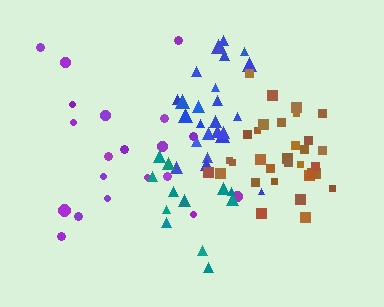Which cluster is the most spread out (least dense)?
Purple.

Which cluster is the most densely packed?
Brown.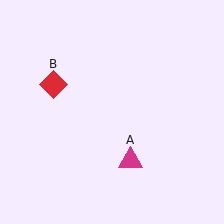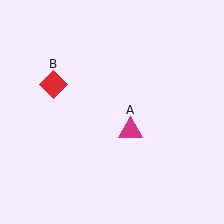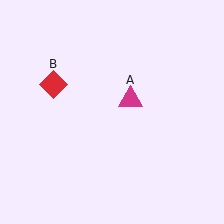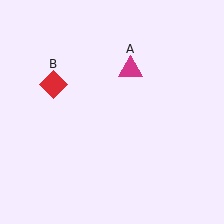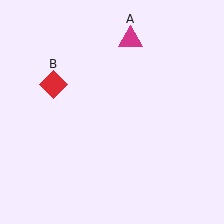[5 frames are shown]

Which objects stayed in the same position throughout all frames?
Red diamond (object B) remained stationary.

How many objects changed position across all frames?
1 object changed position: magenta triangle (object A).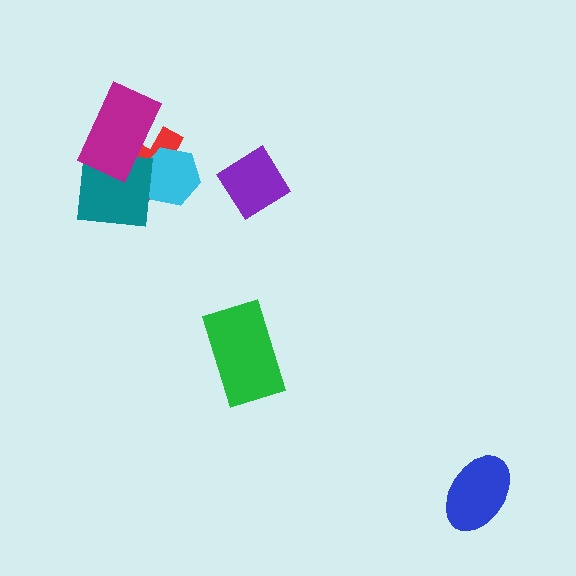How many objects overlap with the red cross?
3 objects overlap with the red cross.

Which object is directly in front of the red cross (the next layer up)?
The cyan hexagon is directly in front of the red cross.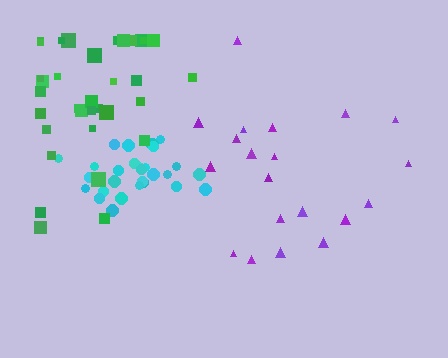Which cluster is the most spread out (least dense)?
Purple.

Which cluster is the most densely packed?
Cyan.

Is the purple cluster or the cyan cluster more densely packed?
Cyan.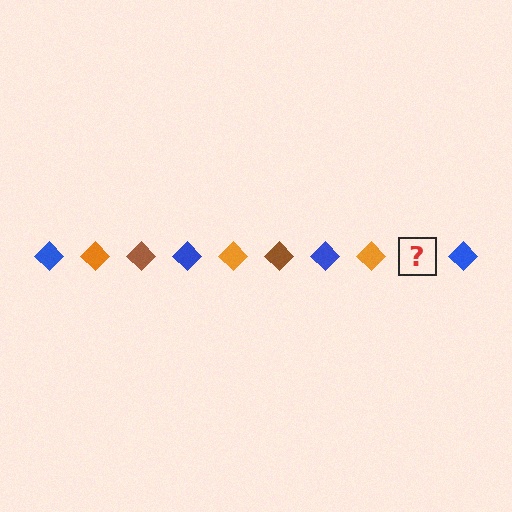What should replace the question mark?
The question mark should be replaced with a brown diamond.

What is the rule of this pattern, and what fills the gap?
The rule is that the pattern cycles through blue, orange, brown diamonds. The gap should be filled with a brown diamond.